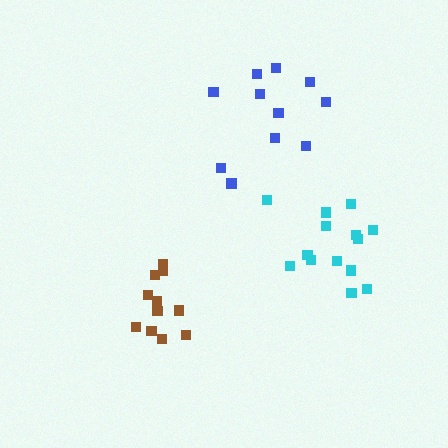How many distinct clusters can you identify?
There are 3 distinct clusters.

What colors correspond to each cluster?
The clusters are colored: brown, cyan, blue.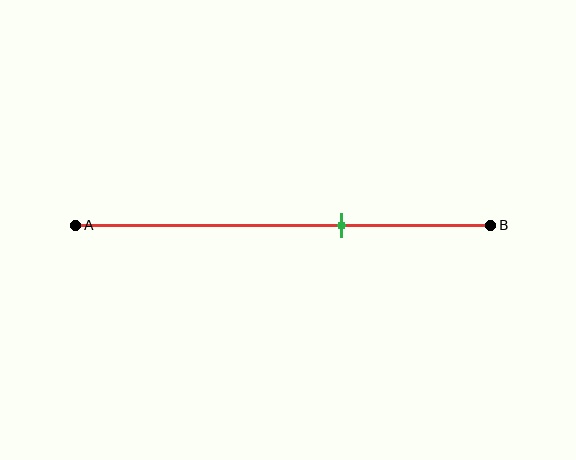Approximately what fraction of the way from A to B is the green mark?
The green mark is approximately 65% of the way from A to B.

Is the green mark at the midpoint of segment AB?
No, the mark is at about 65% from A, not at the 50% midpoint.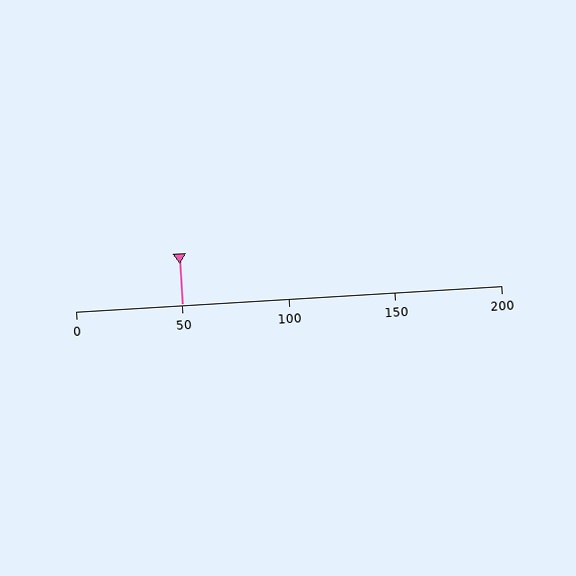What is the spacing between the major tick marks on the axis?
The major ticks are spaced 50 apart.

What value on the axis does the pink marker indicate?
The marker indicates approximately 50.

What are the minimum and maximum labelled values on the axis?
The axis runs from 0 to 200.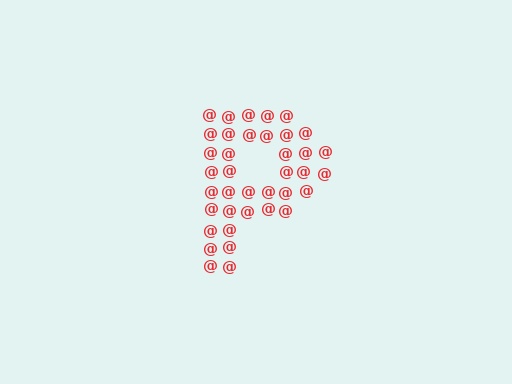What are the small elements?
The small elements are at signs.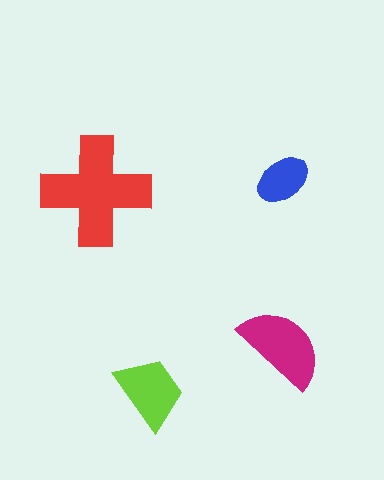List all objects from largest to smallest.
The red cross, the magenta semicircle, the lime trapezoid, the blue ellipse.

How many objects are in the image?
There are 4 objects in the image.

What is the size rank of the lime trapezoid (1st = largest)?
3rd.